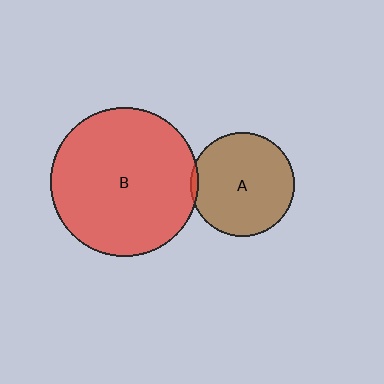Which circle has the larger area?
Circle B (red).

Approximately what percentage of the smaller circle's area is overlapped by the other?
Approximately 5%.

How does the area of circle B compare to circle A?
Approximately 2.0 times.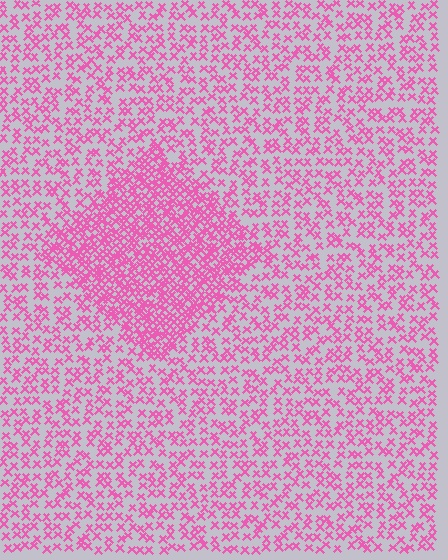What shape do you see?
I see a diamond.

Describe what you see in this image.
The image contains small pink elements arranged at two different densities. A diamond-shaped region is visible where the elements are more densely packed than the surrounding area.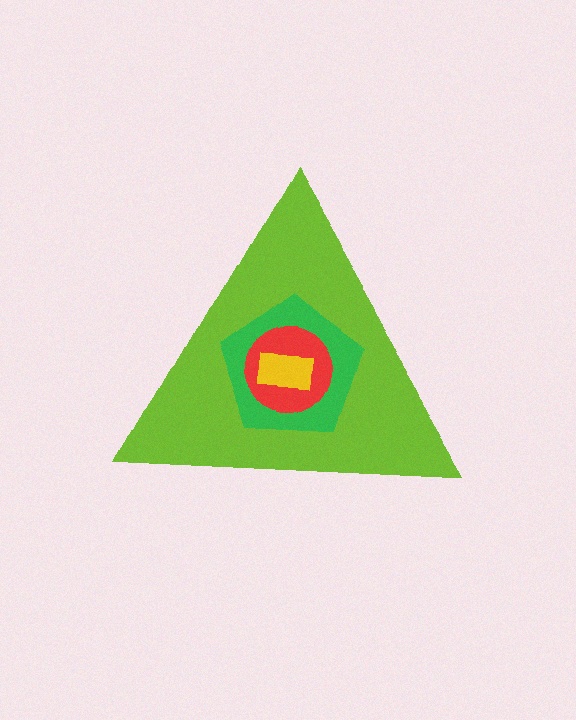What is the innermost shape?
The yellow rectangle.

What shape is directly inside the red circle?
The yellow rectangle.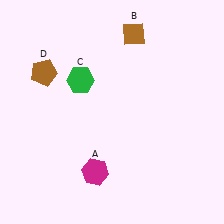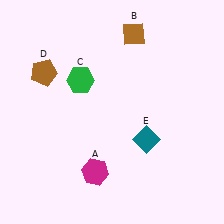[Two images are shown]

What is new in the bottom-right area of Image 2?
A teal diamond (E) was added in the bottom-right area of Image 2.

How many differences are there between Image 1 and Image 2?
There is 1 difference between the two images.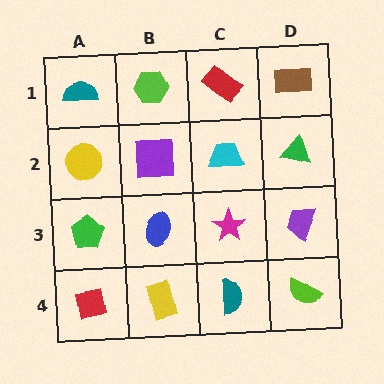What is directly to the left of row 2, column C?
A purple square.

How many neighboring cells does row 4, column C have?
3.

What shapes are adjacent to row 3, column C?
A cyan trapezoid (row 2, column C), a teal semicircle (row 4, column C), a blue ellipse (row 3, column B), a purple trapezoid (row 3, column D).